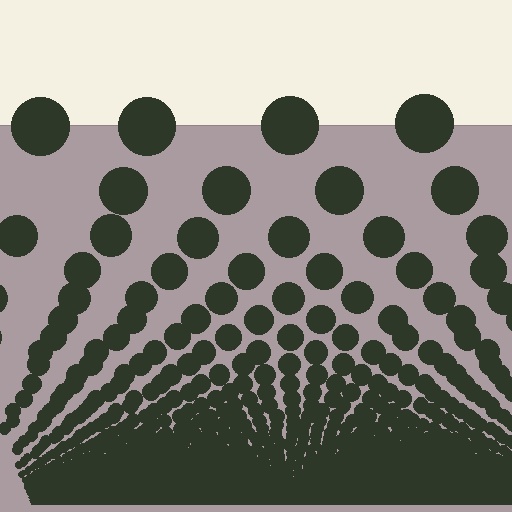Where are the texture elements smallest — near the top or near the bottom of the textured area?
Near the bottom.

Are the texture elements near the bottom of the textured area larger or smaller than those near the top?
Smaller. The gradient is inverted — elements near the bottom are smaller and denser.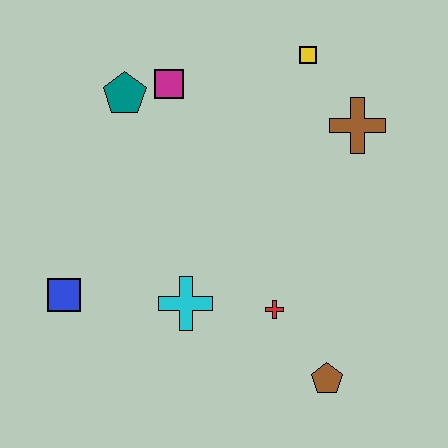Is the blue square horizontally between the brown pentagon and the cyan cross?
No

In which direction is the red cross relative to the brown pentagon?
The red cross is above the brown pentagon.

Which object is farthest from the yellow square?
The blue square is farthest from the yellow square.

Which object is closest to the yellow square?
The brown cross is closest to the yellow square.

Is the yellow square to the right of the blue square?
Yes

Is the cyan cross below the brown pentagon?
No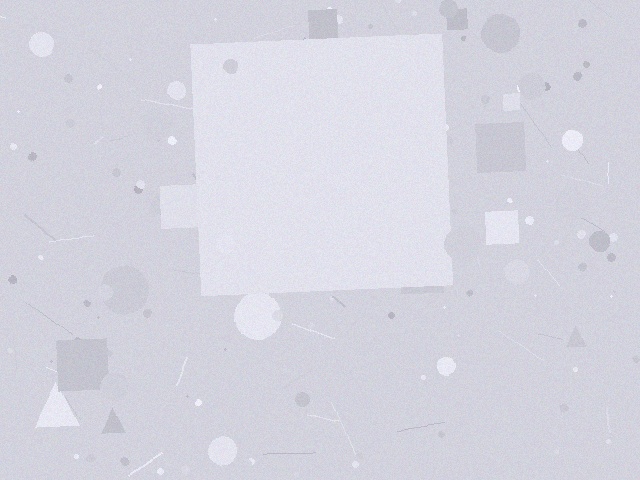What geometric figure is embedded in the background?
A square is embedded in the background.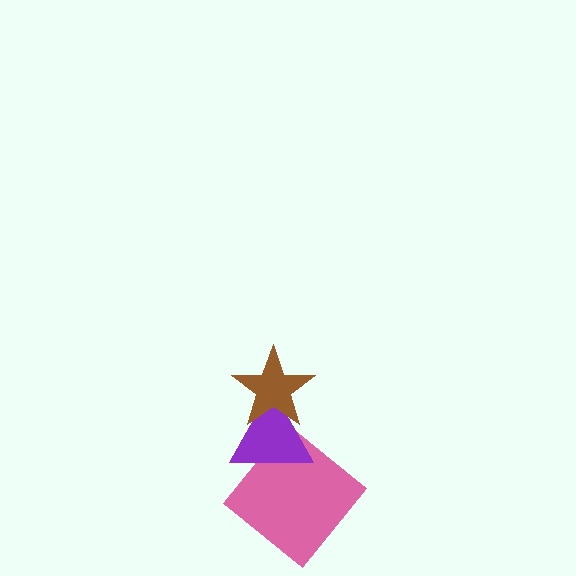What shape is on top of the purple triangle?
The brown star is on top of the purple triangle.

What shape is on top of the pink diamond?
The purple triangle is on top of the pink diamond.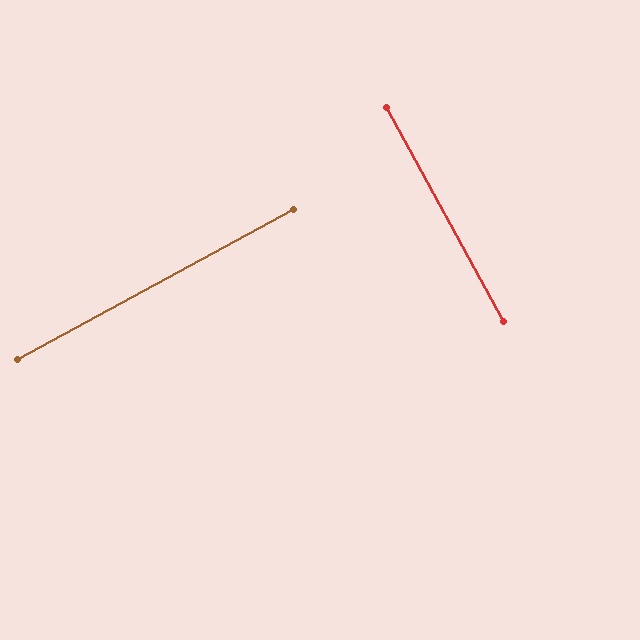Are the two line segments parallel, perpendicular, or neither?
Perpendicular — they meet at approximately 90°.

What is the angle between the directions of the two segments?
Approximately 90 degrees.